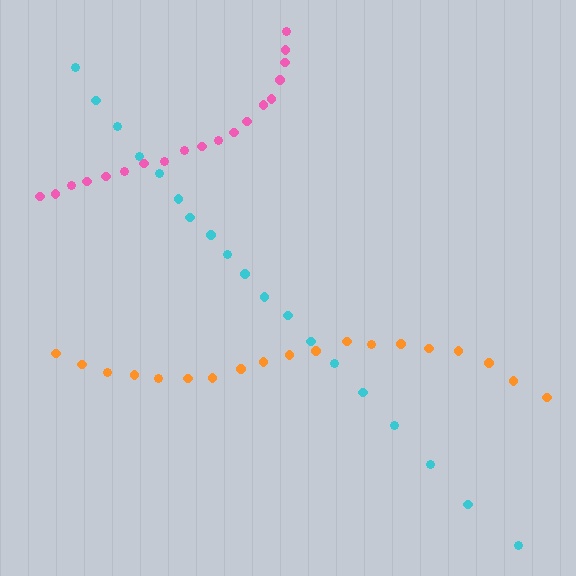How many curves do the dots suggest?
There are 3 distinct paths.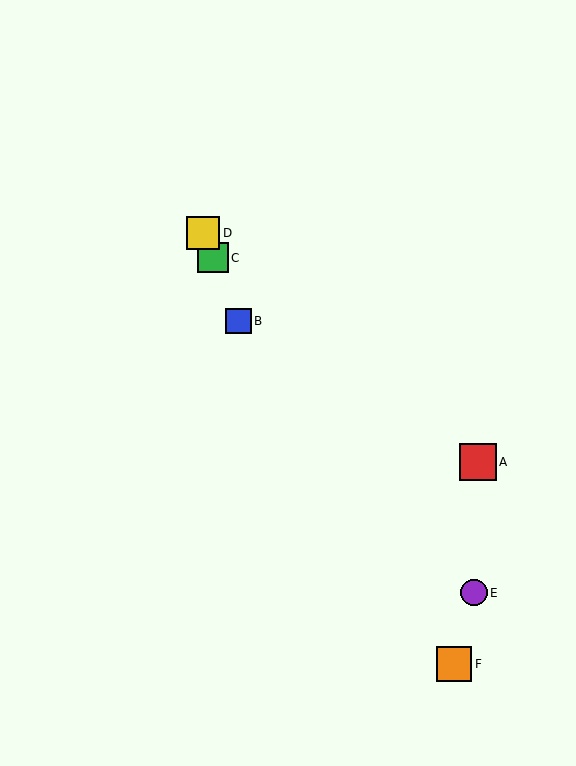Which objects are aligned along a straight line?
Objects B, C, D are aligned along a straight line.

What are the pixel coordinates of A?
Object A is at (478, 462).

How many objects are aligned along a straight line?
3 objects (B, C, D) are aligned along a straight line.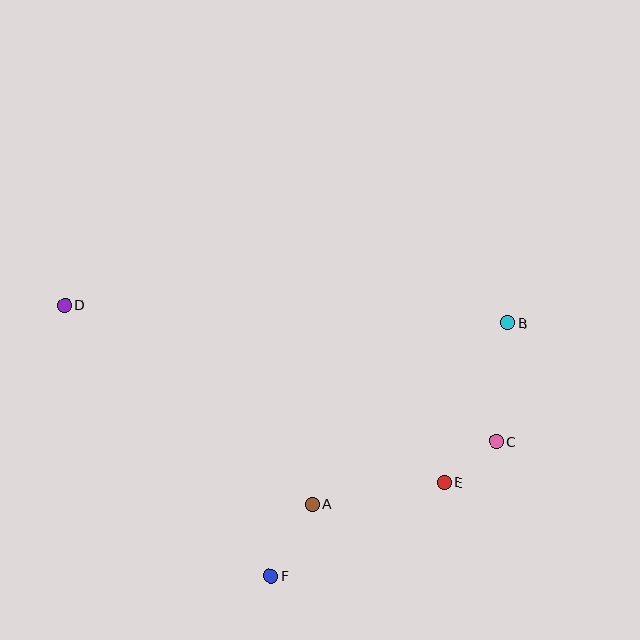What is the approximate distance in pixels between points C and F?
The distance between C and F is approximately 263 pixels.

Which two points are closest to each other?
Points C and E are closest to each other.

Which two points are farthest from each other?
Points C and D are farthest from each other.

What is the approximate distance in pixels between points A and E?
The distance between A and E is approximately 134 pixels.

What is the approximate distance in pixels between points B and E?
The distance between B and E is approximately 172 pixels.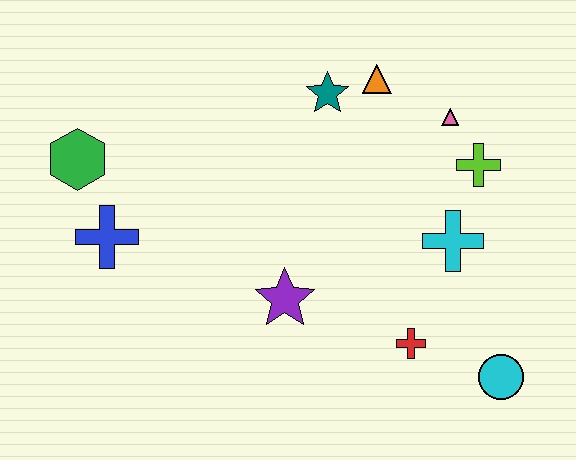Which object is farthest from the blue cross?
The cyan circle is farthest from the blue cross.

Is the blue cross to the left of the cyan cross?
Yes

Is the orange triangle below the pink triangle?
No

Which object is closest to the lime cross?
The pink triangle is closest to the lime cross.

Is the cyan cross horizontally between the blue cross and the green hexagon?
No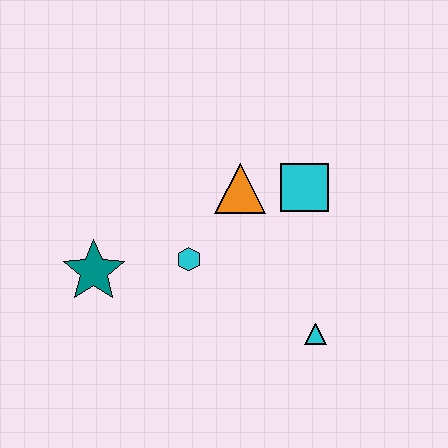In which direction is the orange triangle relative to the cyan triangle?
The orange triangle is above the cyan triangle.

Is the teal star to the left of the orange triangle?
Yes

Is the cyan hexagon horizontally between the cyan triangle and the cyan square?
No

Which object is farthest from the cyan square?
The teal star is farthest from the cyan square.